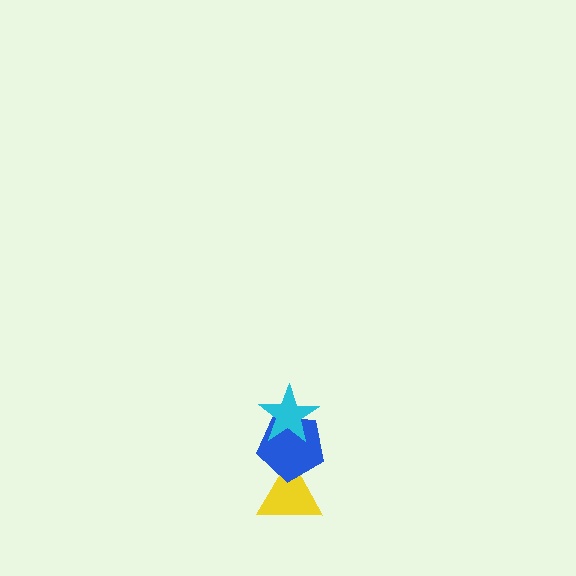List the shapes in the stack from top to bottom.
From top to bottom: the cyan star, the blue pentagon, the yellow triangle.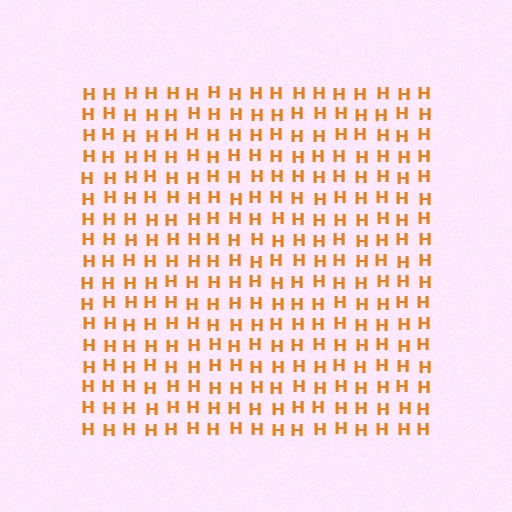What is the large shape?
The large shape is a square.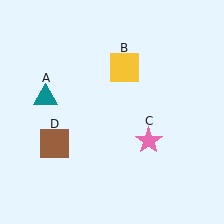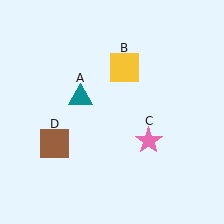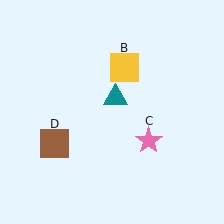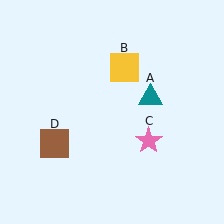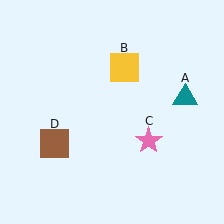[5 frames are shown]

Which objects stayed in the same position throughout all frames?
Yellow square (object B) and pink star (object C) and brown square (object D) remained stationary.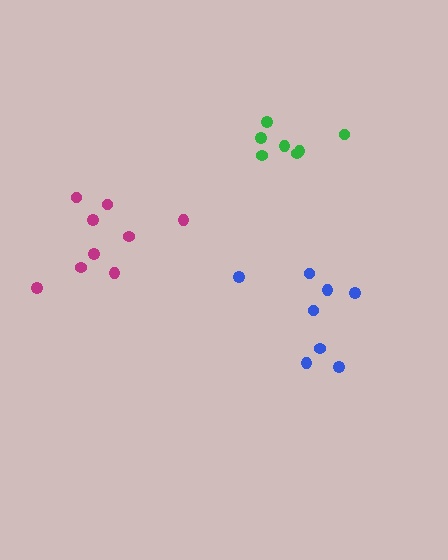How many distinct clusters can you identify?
There are 3 distinct clusters.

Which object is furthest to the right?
The blue cluster is rightmost.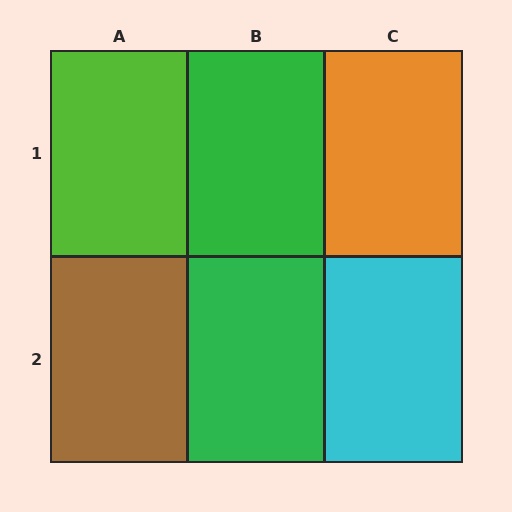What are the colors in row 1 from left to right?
Lime, green, orange.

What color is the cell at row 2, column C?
Cyan.